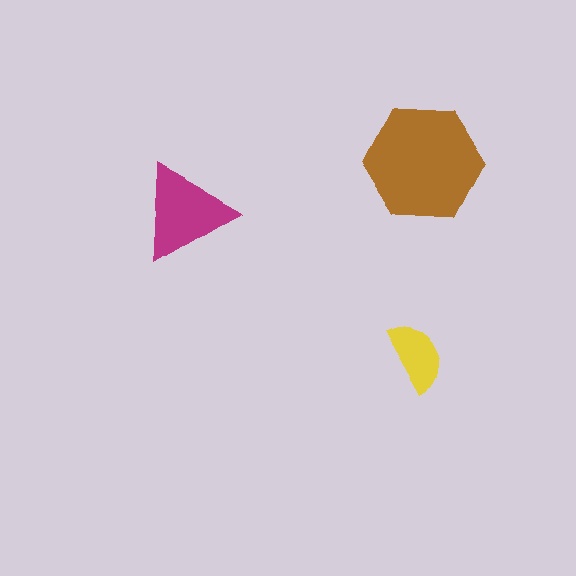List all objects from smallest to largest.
The yellow semicircle, the magenta triangle, the brown hexagon.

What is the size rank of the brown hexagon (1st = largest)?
1st.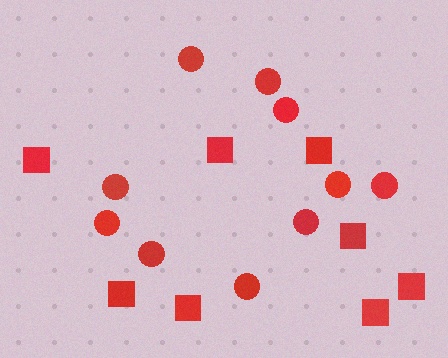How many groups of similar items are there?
There are 2 groups: one group of squares (8) and one group of circles (10).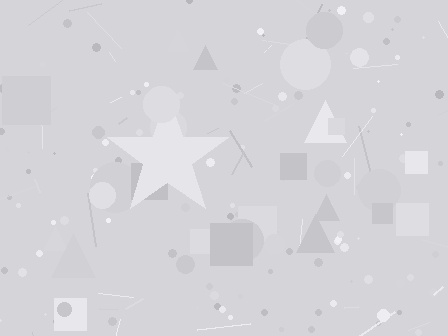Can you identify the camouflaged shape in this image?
The camouflaged shape is a star.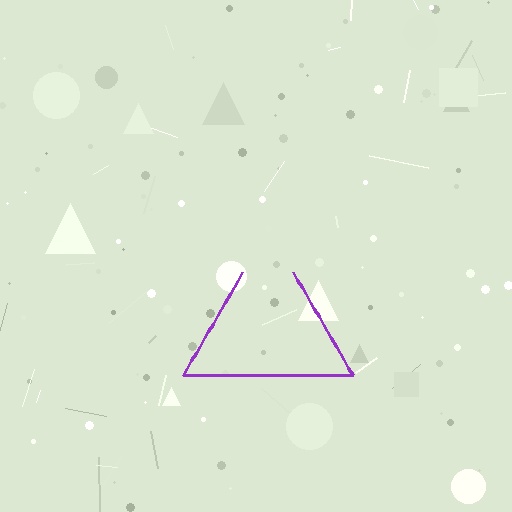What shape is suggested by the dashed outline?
The dashed outline suggests a triangle.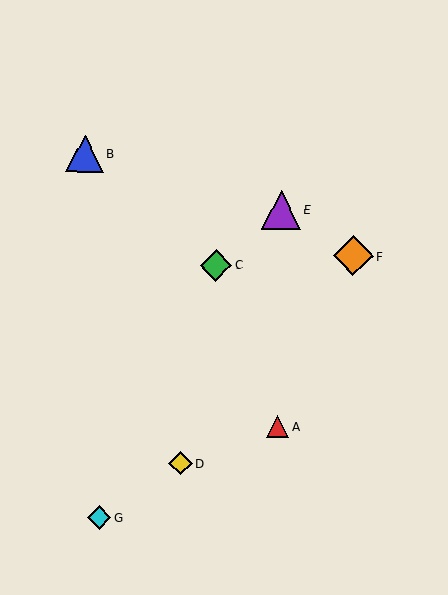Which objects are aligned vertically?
Objects A, E are aligned vertically.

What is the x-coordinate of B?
Object B is at x≈85.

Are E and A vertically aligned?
Yes, both are at x≈281.